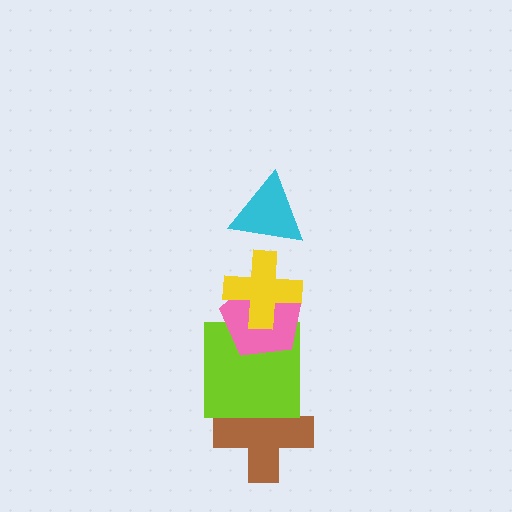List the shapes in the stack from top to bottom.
From top to bottom: the cyan triangle, the yellow cross, the pink pentagon, the lime square, the brown cross.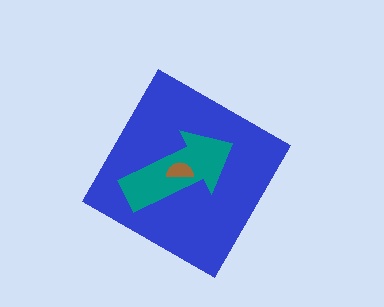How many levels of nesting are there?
3.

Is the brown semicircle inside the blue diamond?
Yes.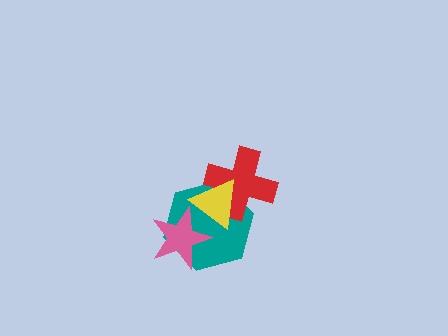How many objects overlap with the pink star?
2 objects overlap with the pink star.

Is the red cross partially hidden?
Yes, it is partially covered by another shape.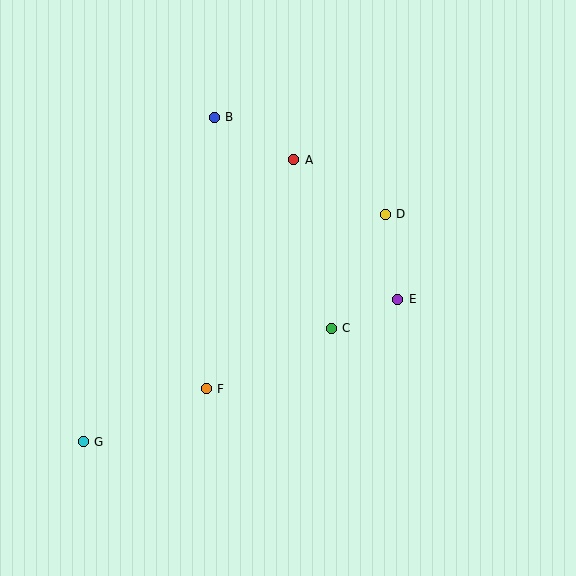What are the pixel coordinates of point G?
Point G is at (83, 442).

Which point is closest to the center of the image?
Point C at (331, 328) is closest to the center.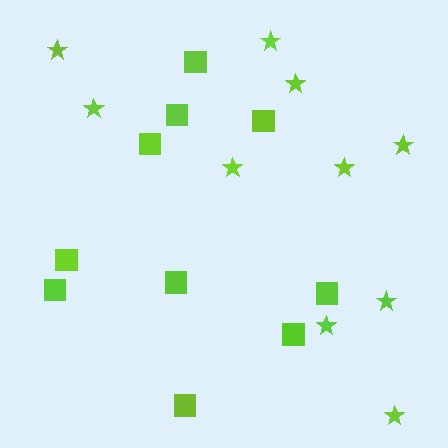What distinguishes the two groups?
There are 2 groups: one group of squares (10) and one group of stars (10).